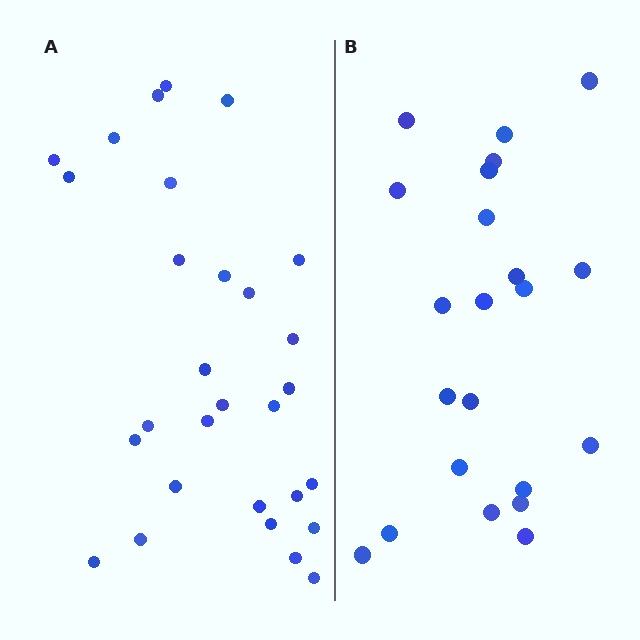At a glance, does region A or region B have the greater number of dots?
Region A (the left region) has more dots.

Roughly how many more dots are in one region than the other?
Region A has roughly 8 or so more dots than region B.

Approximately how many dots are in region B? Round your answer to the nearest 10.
About 20 dots. (The exact count is 22, which rounds to 20.)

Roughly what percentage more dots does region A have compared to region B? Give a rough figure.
About 30% more.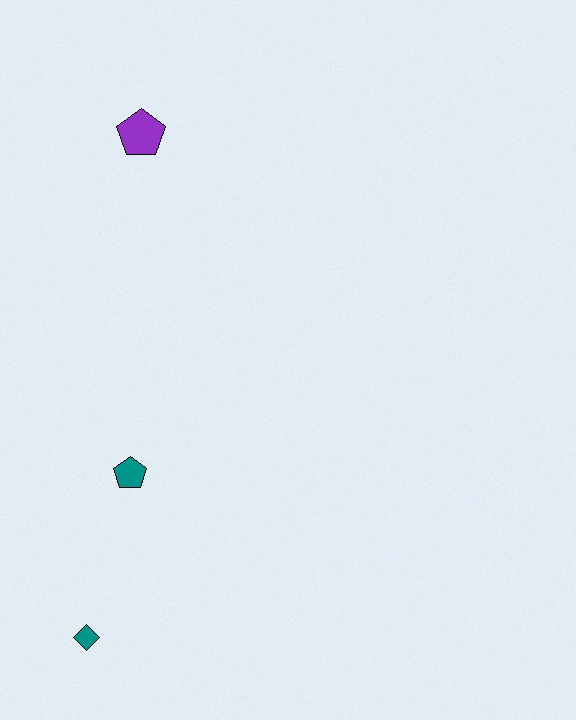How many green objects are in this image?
There are no green objects.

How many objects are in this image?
There are 3 objects.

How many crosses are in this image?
There are no crosses.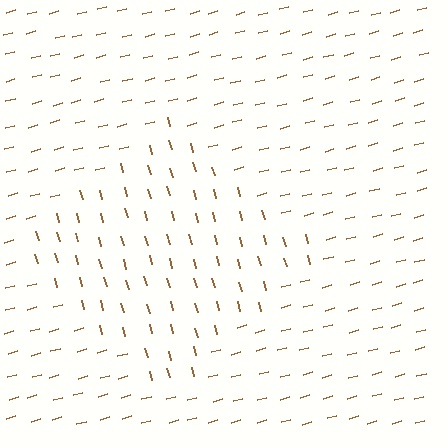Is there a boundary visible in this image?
Yes, there is a texture boundary formed by a change in line orientation.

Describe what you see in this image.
The image is filled with small brown line segments. A diamond region in the image has lines oriented differently from the surrounding lines, creating a visible texture boundary.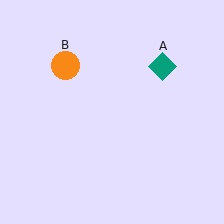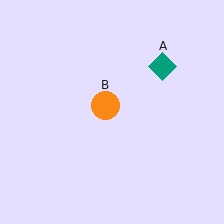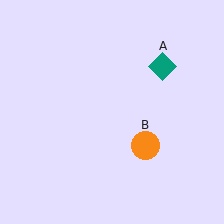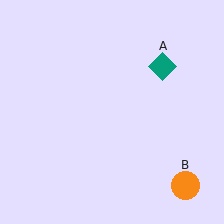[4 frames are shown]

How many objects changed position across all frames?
1 object changed position: orange circle (object B).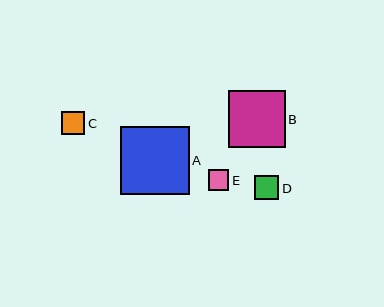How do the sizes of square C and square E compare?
Square C and square E are approximately the same size.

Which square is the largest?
Square A is the largest with a size of approximately 68 pixels.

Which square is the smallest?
Square E is the smallest with a size of approximately 21 pixels.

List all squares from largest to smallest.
From largest to smallest: A, B, D, C, E.